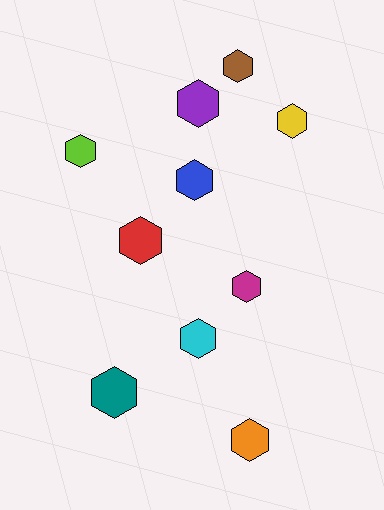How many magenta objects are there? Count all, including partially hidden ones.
There is 1 magenta object.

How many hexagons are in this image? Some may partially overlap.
There are 10 hexagons.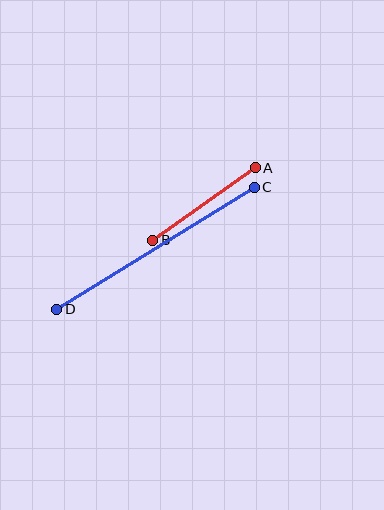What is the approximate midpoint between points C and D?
The midpoint is at approximately (155, 248) pixels.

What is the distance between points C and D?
The distance is approximately 232 pixels.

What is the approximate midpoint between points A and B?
The midpoint is at approximately (204, 204) pixels.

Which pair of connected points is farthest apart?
Points C and D are farthest apart.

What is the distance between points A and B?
The distance is approximately 125 pixels.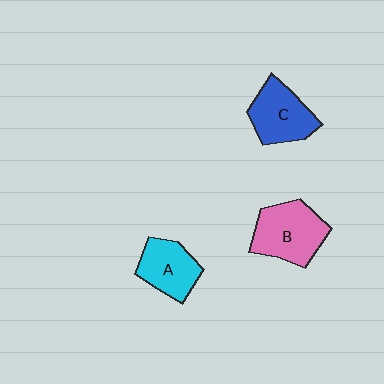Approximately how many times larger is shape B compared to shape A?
Approximately 1.3 times.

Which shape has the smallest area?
Shape A (cyan).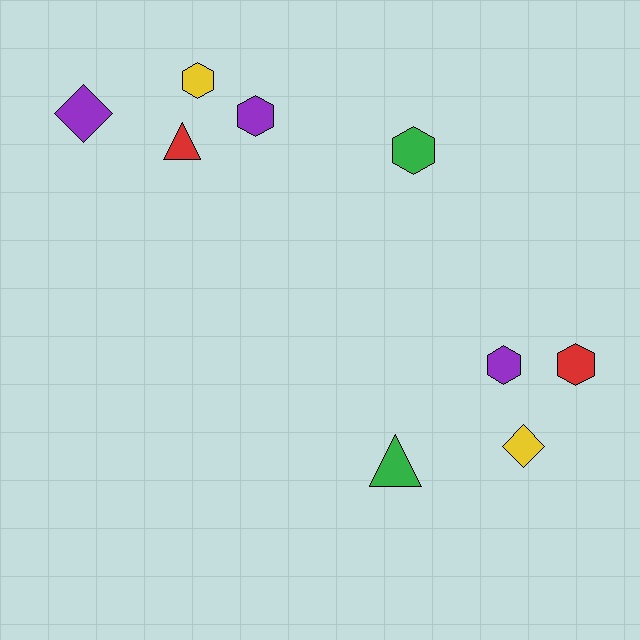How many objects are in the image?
There are 9 objects.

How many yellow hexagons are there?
There is 1 yellow hexagon.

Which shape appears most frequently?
Hexagon, with 5 objects.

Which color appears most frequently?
Purple, with 3 objects.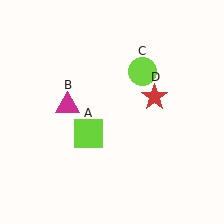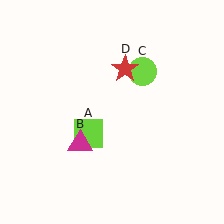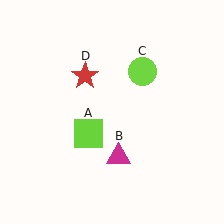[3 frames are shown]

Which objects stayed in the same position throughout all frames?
Lime square (object A) and lime circle (object C) remained stationary.